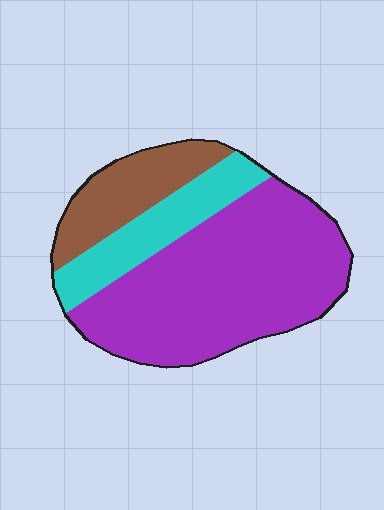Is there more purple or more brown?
Purple.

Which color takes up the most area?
Purple, at roughly 60%.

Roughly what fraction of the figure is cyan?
Cyan takes up about one fifth (1/5) of the figure.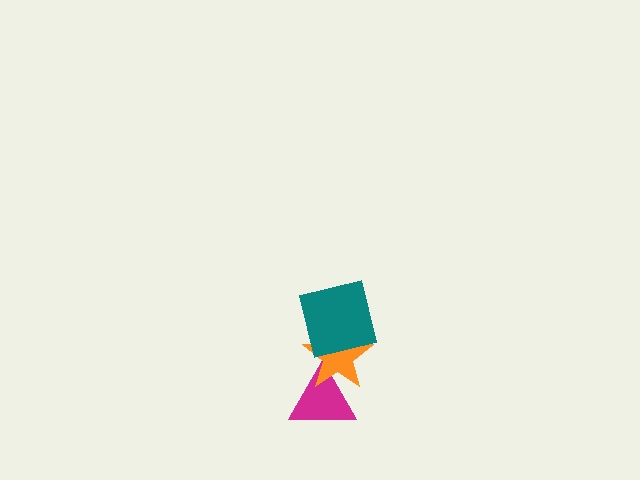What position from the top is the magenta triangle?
The magenta triangle is 3rd from the top.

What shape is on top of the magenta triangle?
The orange star is on top of the magenta triangle.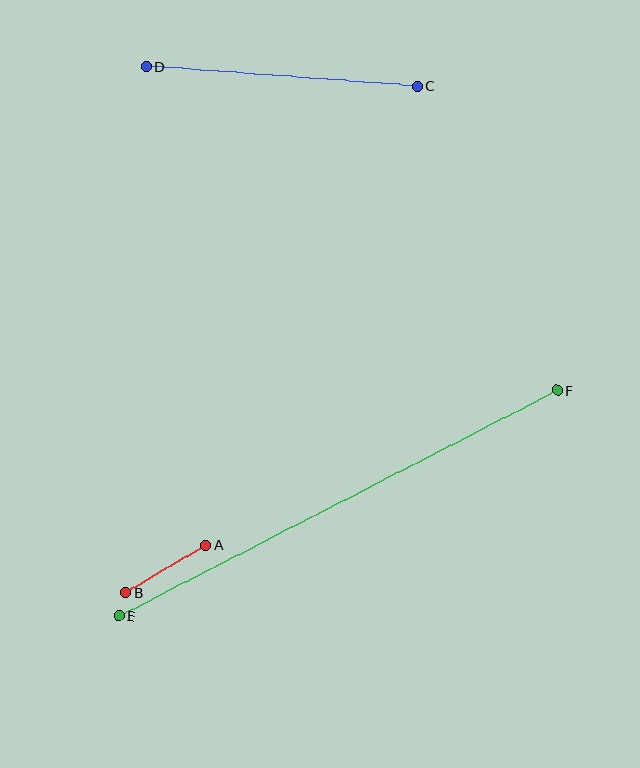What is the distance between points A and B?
The distance is approximately 93 pixels.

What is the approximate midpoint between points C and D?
The midpoint is at approximately (281, 76) pixels.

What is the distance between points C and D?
The distance is approximately 272 pixels.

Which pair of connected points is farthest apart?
Points E and F are farthest apart.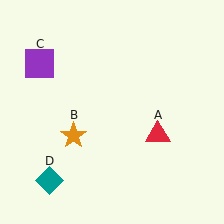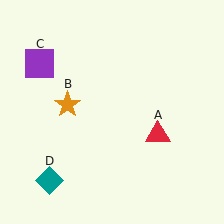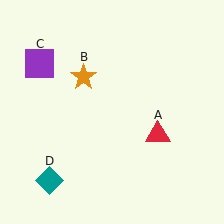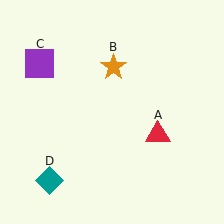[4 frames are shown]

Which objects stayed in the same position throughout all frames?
Red triangle (object A) and purple square (object C) and teal diamond (object D) remained stationary.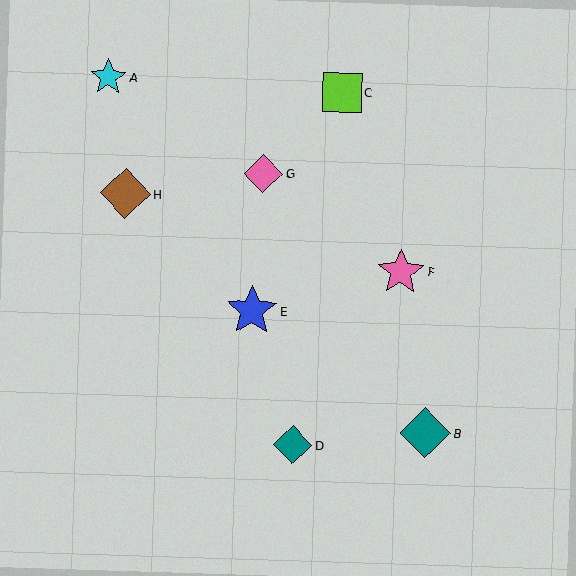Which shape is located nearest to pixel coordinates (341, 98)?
The lime square (labeled C) at (342, 92) is nearest to that location.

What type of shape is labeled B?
Shape B is a teal diamond.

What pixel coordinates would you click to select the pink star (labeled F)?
Click at (401, 272) to select the pink star F.